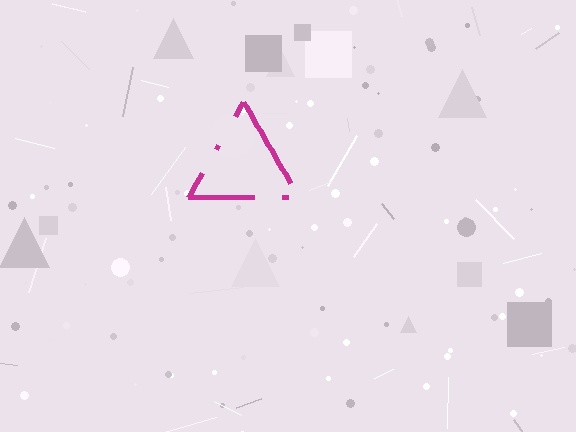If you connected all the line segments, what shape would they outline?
They would outline a triangle.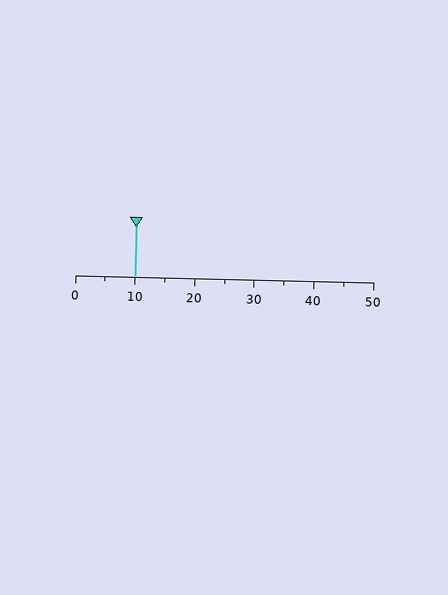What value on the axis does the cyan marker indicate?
The marker indicates approximately 10.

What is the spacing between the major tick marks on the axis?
The major ticks are spaced 10 apart.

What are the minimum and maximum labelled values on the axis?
The axis runs from 0 to 50.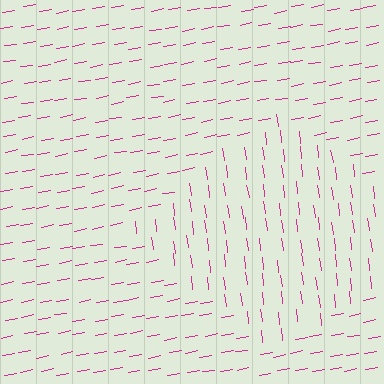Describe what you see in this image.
The image is filled with small magenta line segments. A diamond region in the image has lines oriented differently from the surrounding lines, creating a visible texture boundary.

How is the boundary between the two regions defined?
The boundary is defined purely by a change in line orientation (approximately 87 degrees difference). All lines are the same color and thickness.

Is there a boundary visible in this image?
Yes, there is a texture boundary formed by a change in line orientation.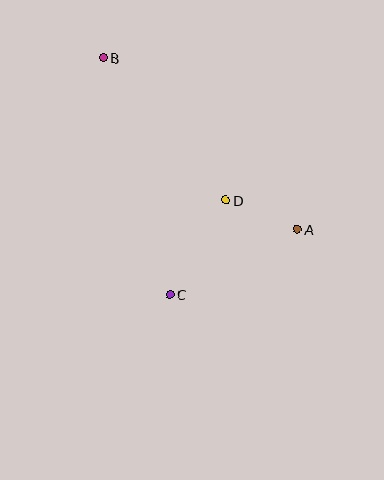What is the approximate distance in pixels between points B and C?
The distance between B and C is approximately 246 pixels.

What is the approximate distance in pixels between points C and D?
The distance between C and D is approximately 109 pixels.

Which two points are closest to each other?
Points A and D are closest to each other.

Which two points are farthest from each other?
Points A and B are farthest from each other.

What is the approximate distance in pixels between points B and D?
The distance between B and D is approximately 188 pixels.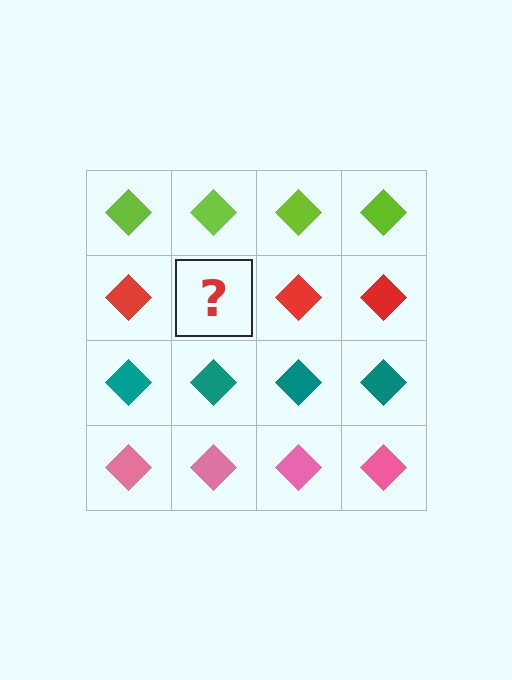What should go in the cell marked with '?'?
The missing cell should contain a red diamond.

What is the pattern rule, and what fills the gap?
The rule is that each row has a consistent color. The gap should be filled with a red diamond.